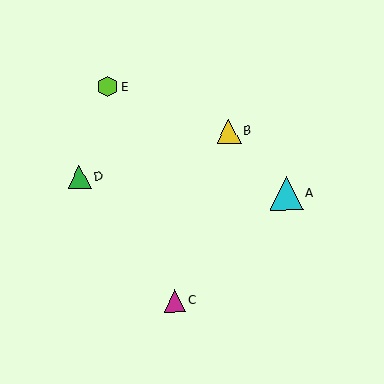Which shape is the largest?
The cyan triangle (labeled A) is the largest.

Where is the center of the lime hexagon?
The center of the lime hexagon is at (108, 87).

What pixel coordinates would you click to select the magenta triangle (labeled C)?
Click at (175, 301) to select the magenta triangle C.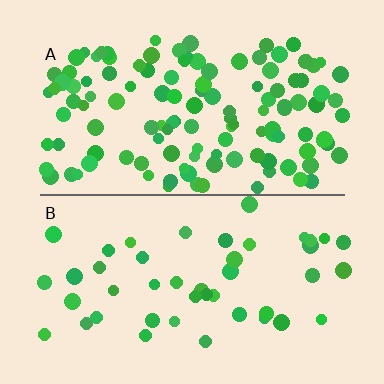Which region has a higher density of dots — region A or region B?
A (the top).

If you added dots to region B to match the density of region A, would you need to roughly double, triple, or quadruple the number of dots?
Approximately triple.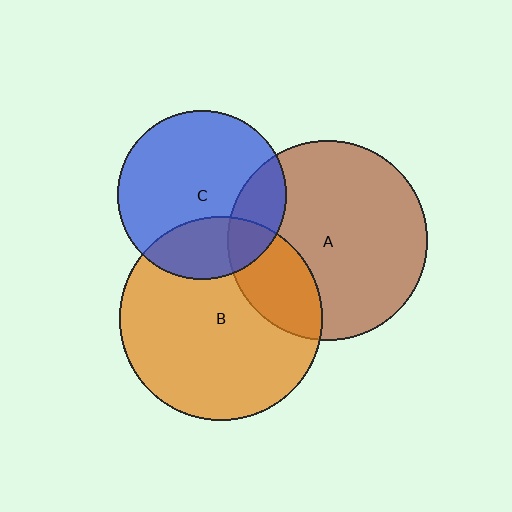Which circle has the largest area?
Circle B (orange).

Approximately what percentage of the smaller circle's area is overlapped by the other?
Approximately 20%.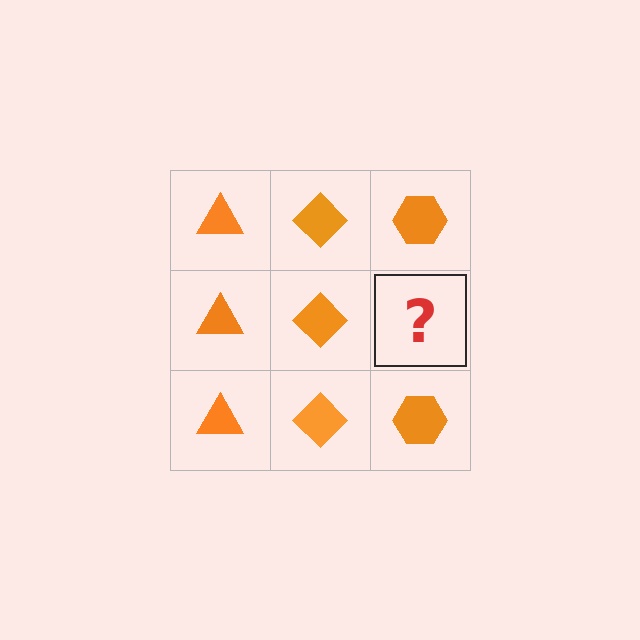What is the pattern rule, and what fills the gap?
The rule is that each column has a consistent shape. The gap should be filled with an orange hexagon.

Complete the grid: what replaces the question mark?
The question mark should be replaced with an orange hexagon.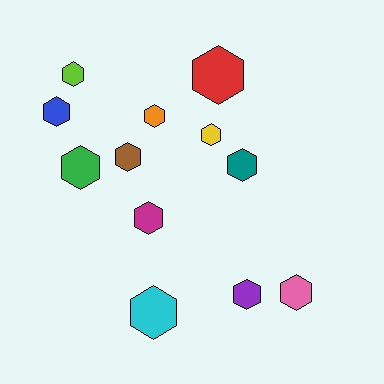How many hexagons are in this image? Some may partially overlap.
There are 12 hexagons.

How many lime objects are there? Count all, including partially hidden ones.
There is 1 lime object.